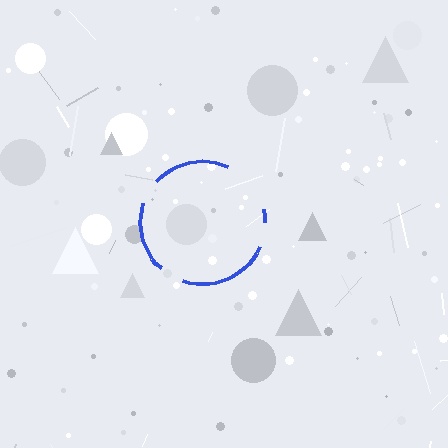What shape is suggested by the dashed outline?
The dashed outline suggests a circle.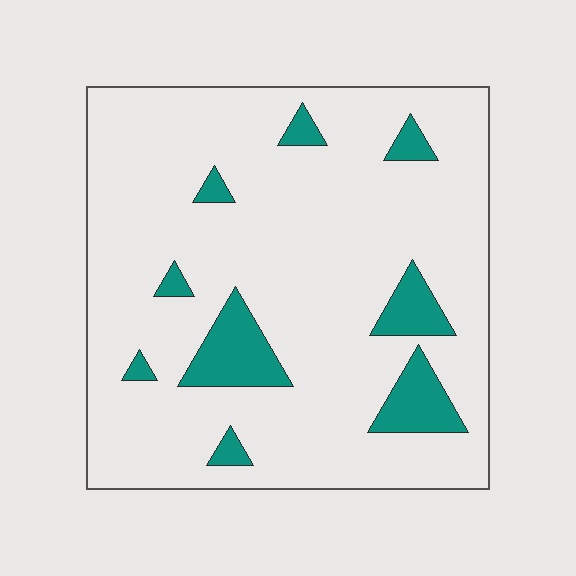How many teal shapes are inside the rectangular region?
9.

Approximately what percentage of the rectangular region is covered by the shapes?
Approximately 10%.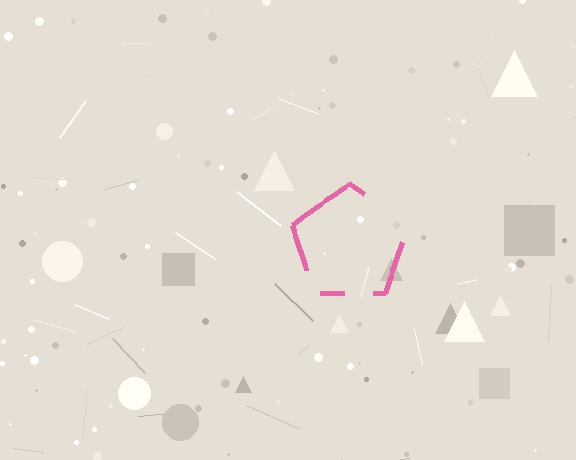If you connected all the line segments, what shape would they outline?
They would outline a pentagon.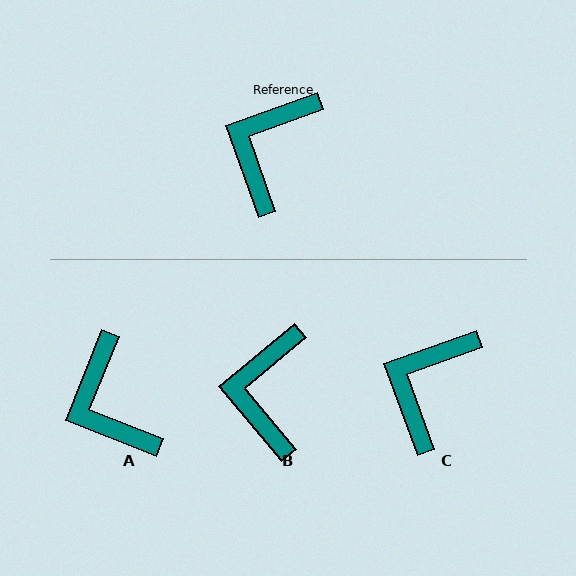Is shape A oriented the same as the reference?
No, it is off by about 49 degrees.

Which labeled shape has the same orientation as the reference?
C.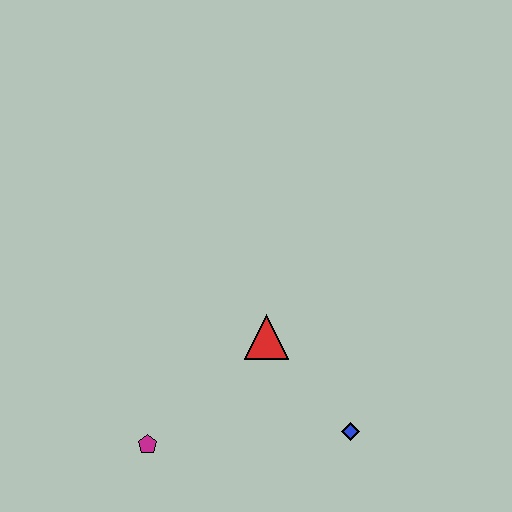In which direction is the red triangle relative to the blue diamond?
The red triangle is above the blue diamond.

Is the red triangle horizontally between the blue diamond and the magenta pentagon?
Yes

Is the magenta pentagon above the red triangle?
No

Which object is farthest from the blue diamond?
The magenta pentagon is farthest from the blue diamond.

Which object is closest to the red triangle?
The blue diamond is closest to the red triangle.